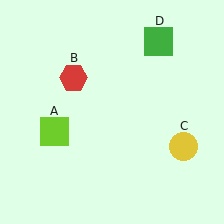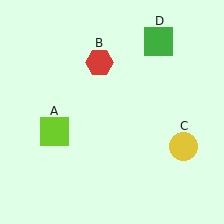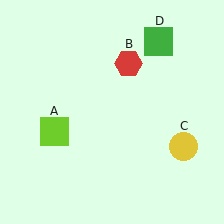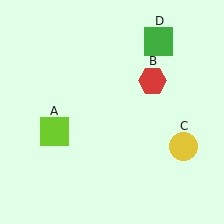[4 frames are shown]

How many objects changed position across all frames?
1 object changed position: red hexagon (object B).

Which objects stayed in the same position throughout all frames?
Lime square (object A) and yellow circle (object C) and green square (object D) remained stationary.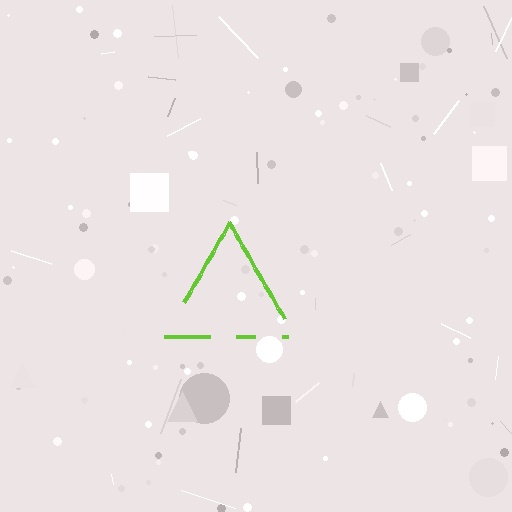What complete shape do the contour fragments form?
The contour fragments form a triangle.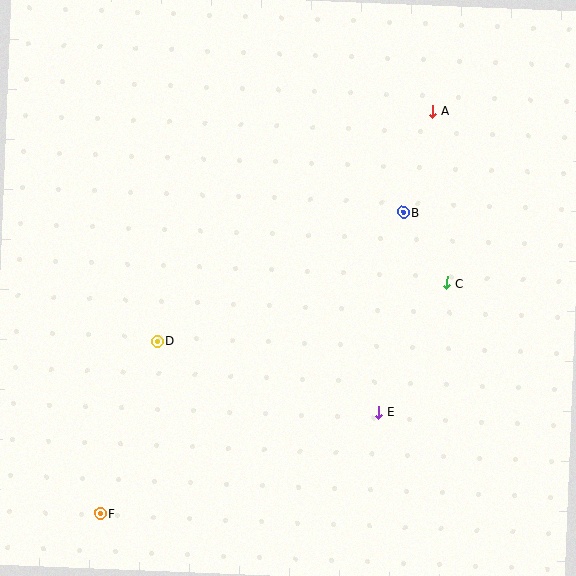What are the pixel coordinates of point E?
Point E is at (379, 412).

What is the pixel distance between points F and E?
The distance between F and E is 297 pixels.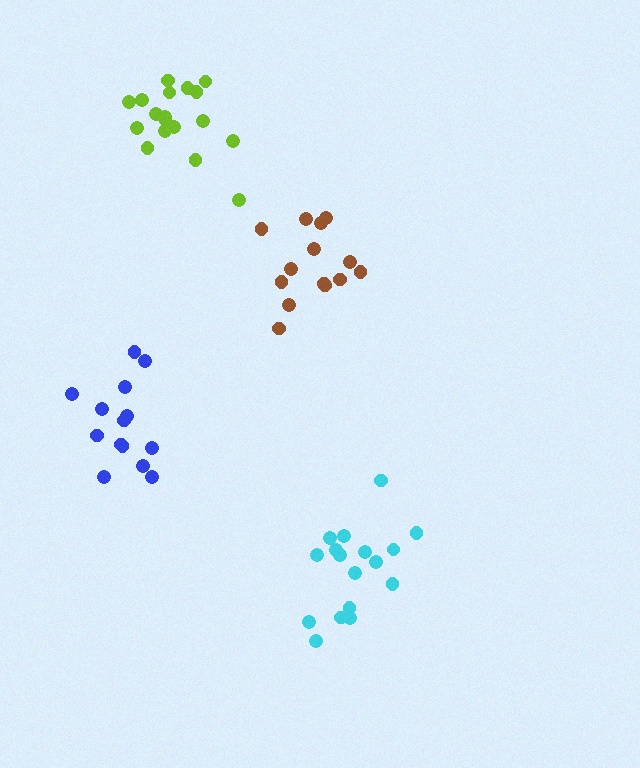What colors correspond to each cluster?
The clusters are colored: cyan, lime, blue, brown.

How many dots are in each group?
Group 1: 17 dots, Group 2: 18 dots, Group 3: 14 dots, Group 4: 14 dots (63 total).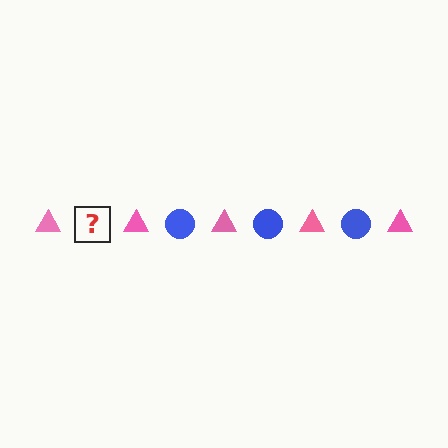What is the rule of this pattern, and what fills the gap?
The rule is that the pattern alternates between pink triangle and blue circle. The gap should be filled with a blue circle.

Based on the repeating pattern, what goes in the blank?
The blank should be a blue circle.